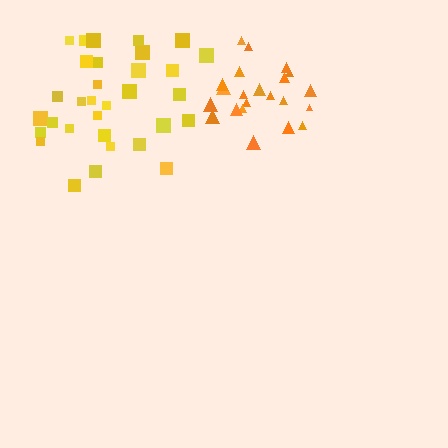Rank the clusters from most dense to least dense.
orange, yellow.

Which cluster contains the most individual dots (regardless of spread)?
Yellow (32).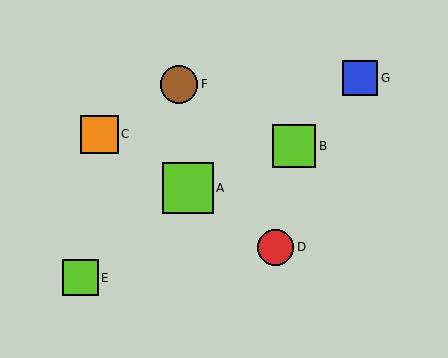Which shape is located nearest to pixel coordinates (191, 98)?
The brown circle (labeled F) at (179, 84) is nearest to that location.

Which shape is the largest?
The lime square (labeled A) is the largest.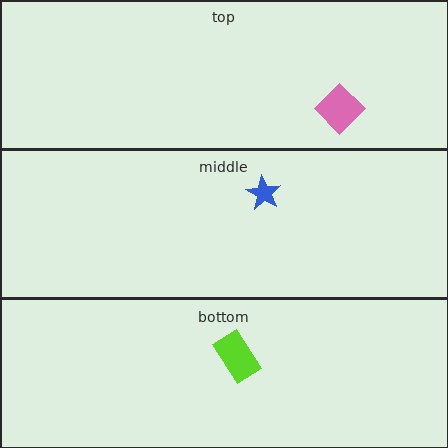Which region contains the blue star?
The middle region.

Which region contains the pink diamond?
The top region.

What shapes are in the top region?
The pink diamond.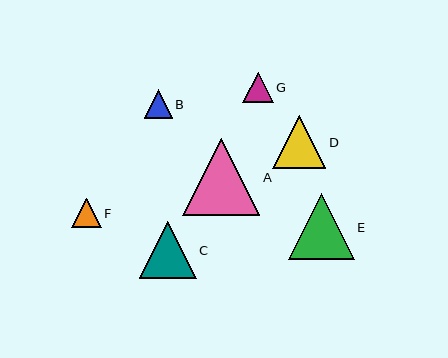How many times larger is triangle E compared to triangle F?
Triangle E is approximately 2.3 times the size of triangle F.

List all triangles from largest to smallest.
From largest to smallest: A, E, C, D, G, F, B.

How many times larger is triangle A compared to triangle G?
Triangle A is approximately 2.5 times the size of triangle G.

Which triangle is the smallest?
Triangle B is the smallest with a size of approximately 28 pixels.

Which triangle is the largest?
Triangle A is the largest with a size of approximately 77 pixels.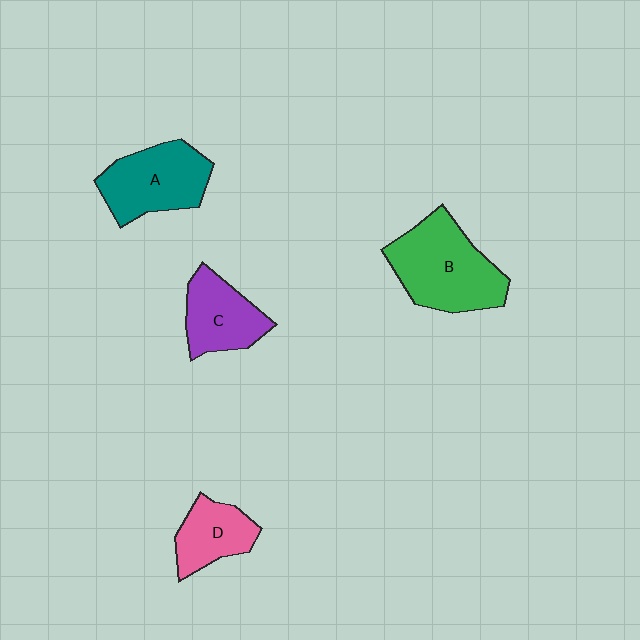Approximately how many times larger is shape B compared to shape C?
Approximately 1.6 times.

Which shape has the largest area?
Shape B (green).